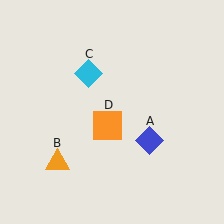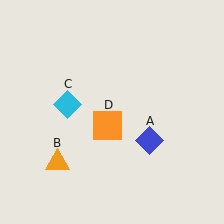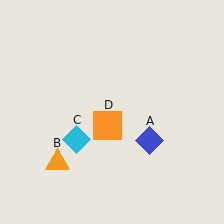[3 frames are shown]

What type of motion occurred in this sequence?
The cyan diamond (object C) rotated counterclockwise around the center of the scene.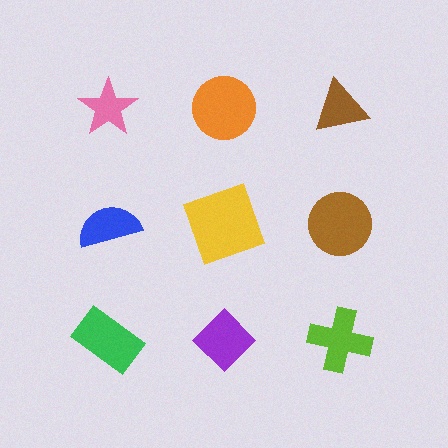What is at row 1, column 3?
A brown triangle.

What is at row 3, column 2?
A purple diamond.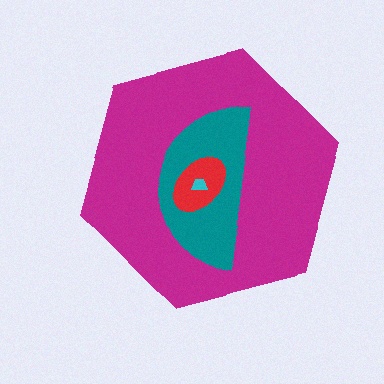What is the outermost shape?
The magenta hexagon.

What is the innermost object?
The cyan trapezoid.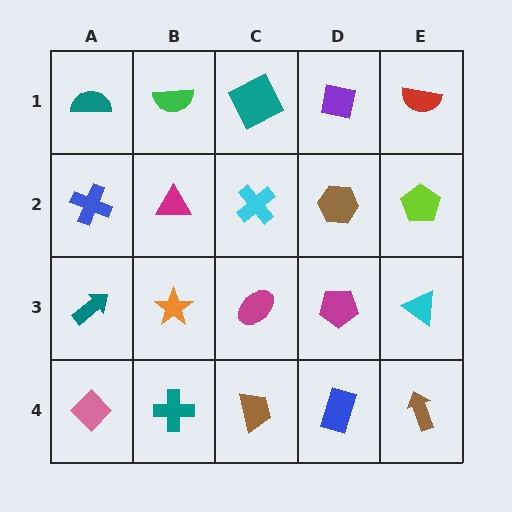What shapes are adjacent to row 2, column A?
A teal semicircle (row 1, column A), a teal arrow (row 3, column A), a magenta triangle (row 2, column B).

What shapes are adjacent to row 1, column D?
A brown hexagon (row 2, column D), a teal square (row 1, column C), a red semicircle (row 1, column E).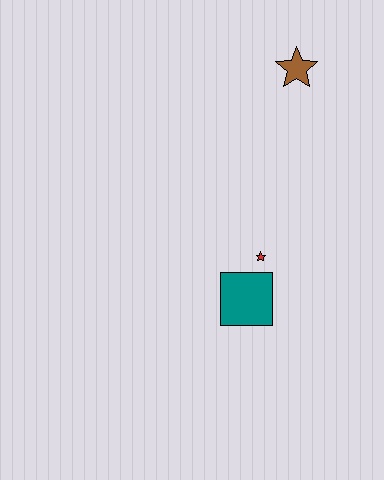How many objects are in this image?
There are 3 objects.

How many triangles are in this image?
There are no triangles.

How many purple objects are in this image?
There are no purple objects.